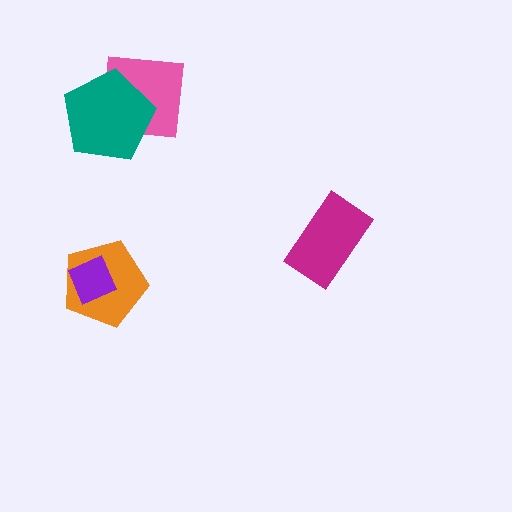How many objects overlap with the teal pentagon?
1 object overlaps with the teal pentagon.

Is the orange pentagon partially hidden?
Yes, it is partially covered by another shape.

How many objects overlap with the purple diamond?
1 object overlaps with the purple diamond.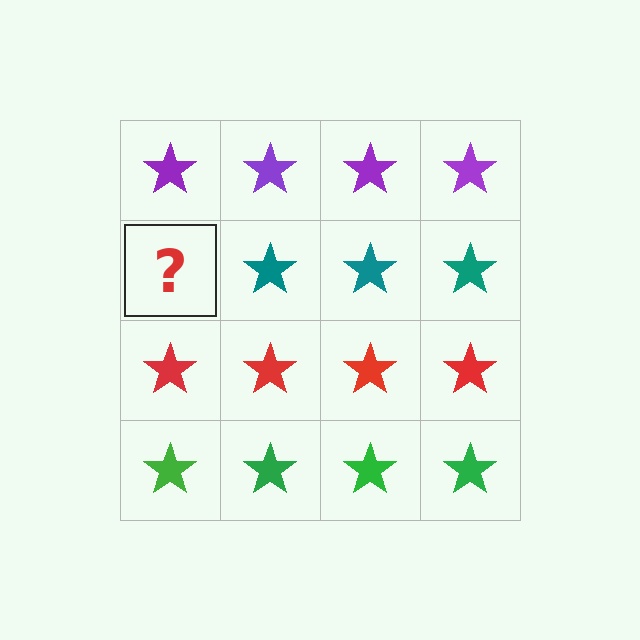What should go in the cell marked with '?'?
The missing cell should contain a teal star.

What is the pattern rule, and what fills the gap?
The rule is that each row has a consistent color. The gap should be filled with a teal star.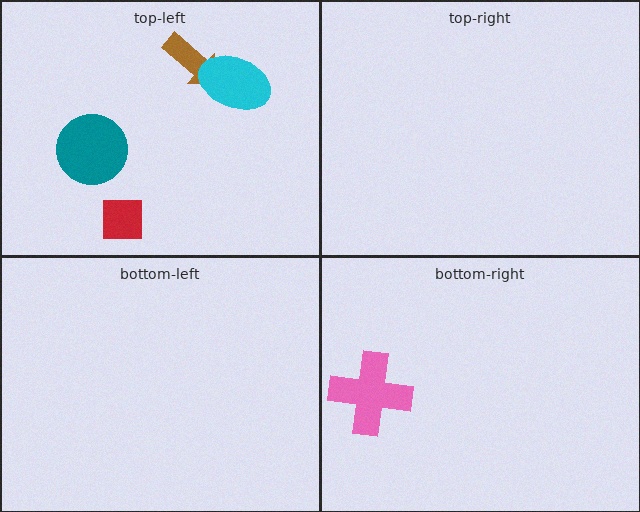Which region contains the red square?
The top-left region.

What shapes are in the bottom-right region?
The pink cross.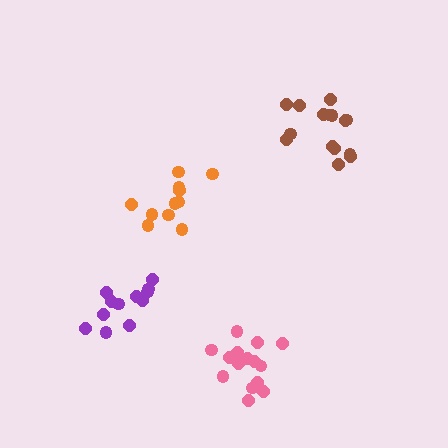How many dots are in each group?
Group 1: 11 dots, Group 2: 15 dots, Group 3: 15 dots, Group 4: 12 dots (53 total).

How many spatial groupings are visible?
There are 4 spatial groupings.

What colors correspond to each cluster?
The clusters are colored: orange, pink, brown, purple.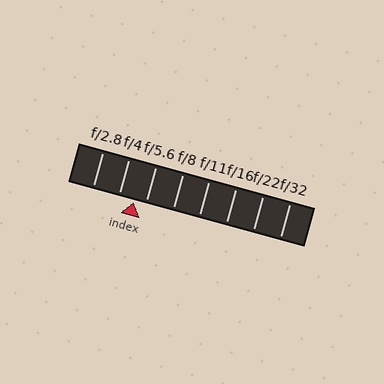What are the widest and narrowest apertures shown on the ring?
The widest aperture shown is f/2.8 and the narrowest is f/32.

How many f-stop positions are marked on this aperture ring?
There are 8 f-stop positions marked.